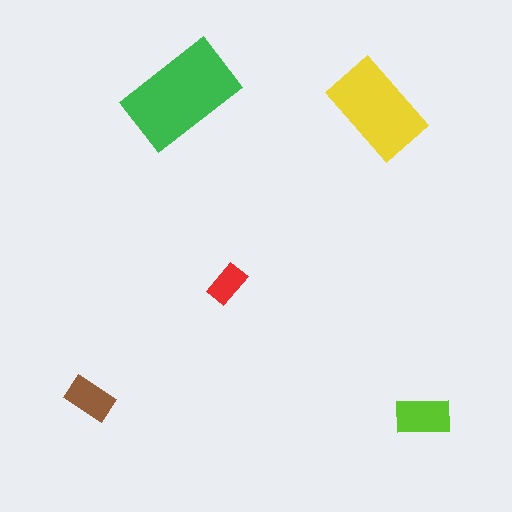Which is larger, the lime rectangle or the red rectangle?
The lime one.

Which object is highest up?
The green rectangle is topmost.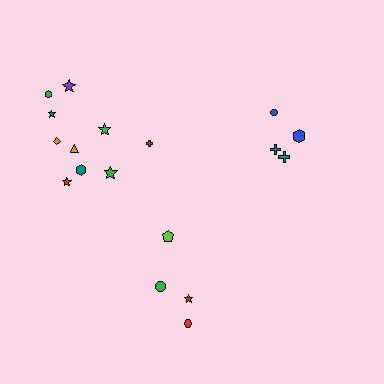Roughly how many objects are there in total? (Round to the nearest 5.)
Roughly 20 objects in total.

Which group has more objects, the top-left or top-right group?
The top-left group.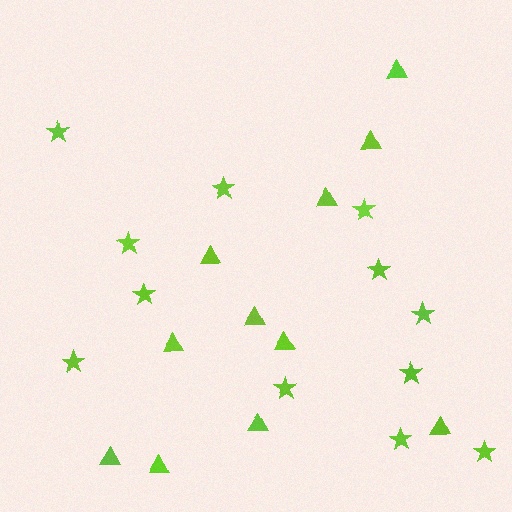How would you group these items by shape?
There are 2 groups: one group of stars (12) and one group of triangles (11).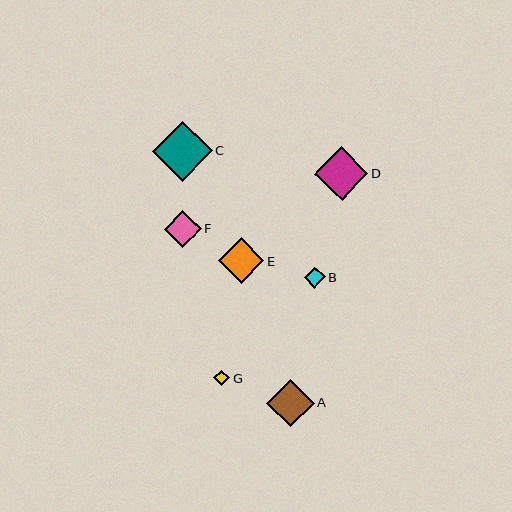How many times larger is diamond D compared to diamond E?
Diamond D is approximately 1.2 times the size of diamond E.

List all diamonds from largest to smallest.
From largest to smallest: C, D, A, E, F, B, G.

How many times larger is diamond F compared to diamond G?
Diamond F is approximately 2.3 times the size of diamond G.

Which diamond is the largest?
Diamond C is the largest with a size of approximately 60 pixels.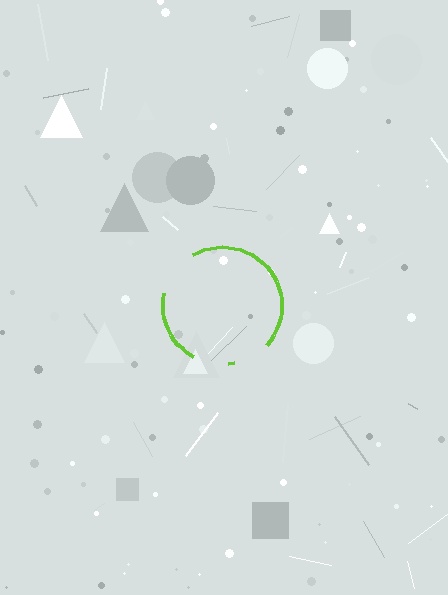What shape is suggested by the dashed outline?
The dashed outline suggests a circle.